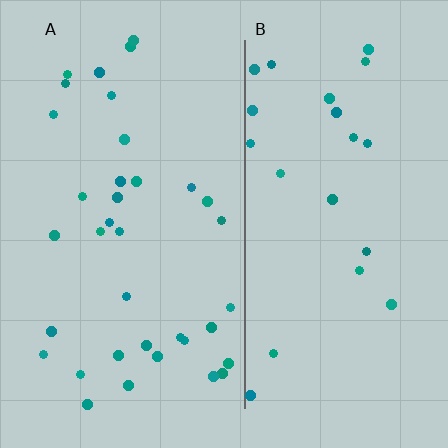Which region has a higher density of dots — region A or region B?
A (the left).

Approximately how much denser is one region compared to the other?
Approximately 1.6× — region A over region B.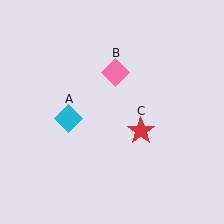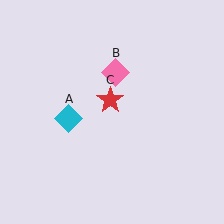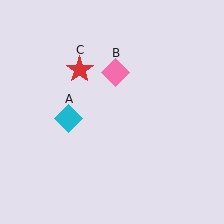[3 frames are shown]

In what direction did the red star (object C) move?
The red star (object C) moved up and to the left.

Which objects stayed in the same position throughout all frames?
Cyan diamond (object A) and pink diamond (object B) remained stationary.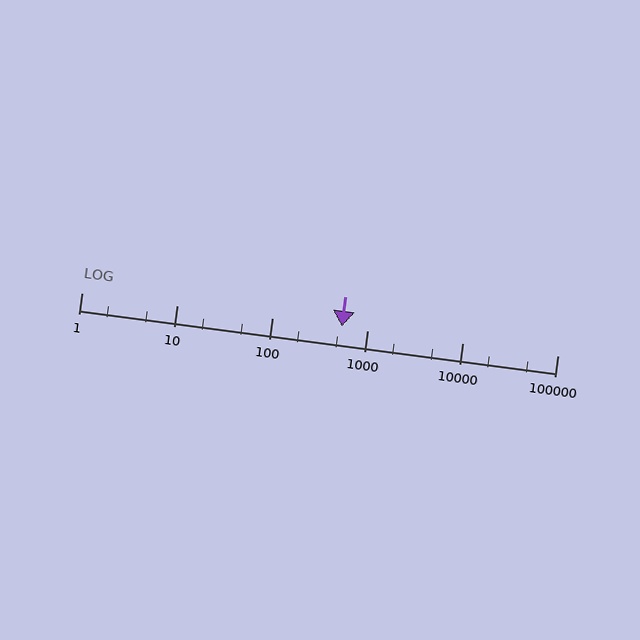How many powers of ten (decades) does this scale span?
The scale spans 5 decades, from 1 to 100000.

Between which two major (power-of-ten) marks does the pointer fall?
The pointer is between 100 and 1000.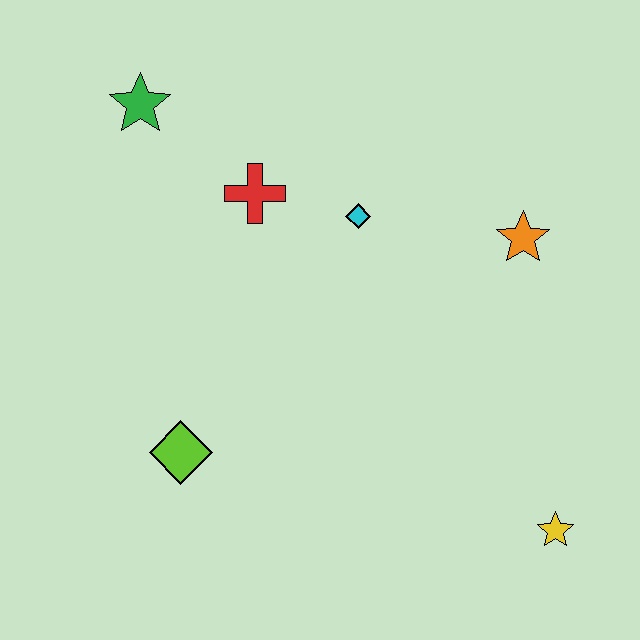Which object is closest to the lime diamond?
The red cross is closest to the lime diamond.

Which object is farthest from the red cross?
The yellow star is farthest from the red cross.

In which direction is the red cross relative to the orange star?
The red cross is to the left of the orange star.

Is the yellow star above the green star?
No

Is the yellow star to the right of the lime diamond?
Yes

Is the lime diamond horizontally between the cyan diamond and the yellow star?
No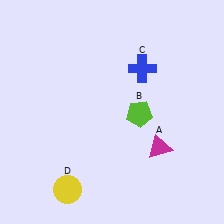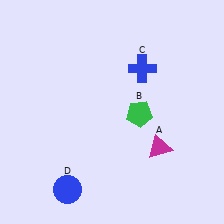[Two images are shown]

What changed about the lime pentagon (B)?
In Image 1, B is lime. In Image 2, it changed to green.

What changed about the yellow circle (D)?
In Image 1, D is yellow. In Image 2, it changed to blue.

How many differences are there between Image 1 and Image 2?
There are 2 differences between the two images.